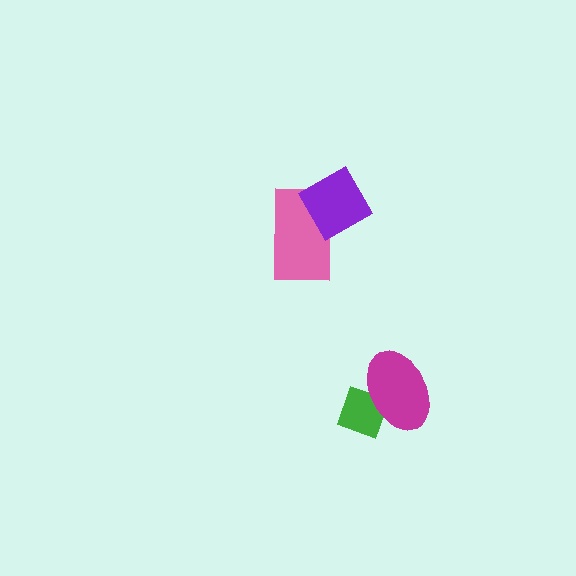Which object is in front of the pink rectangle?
The purple diamond is in front of the pink rectangle.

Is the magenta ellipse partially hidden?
No, no other shape covers it.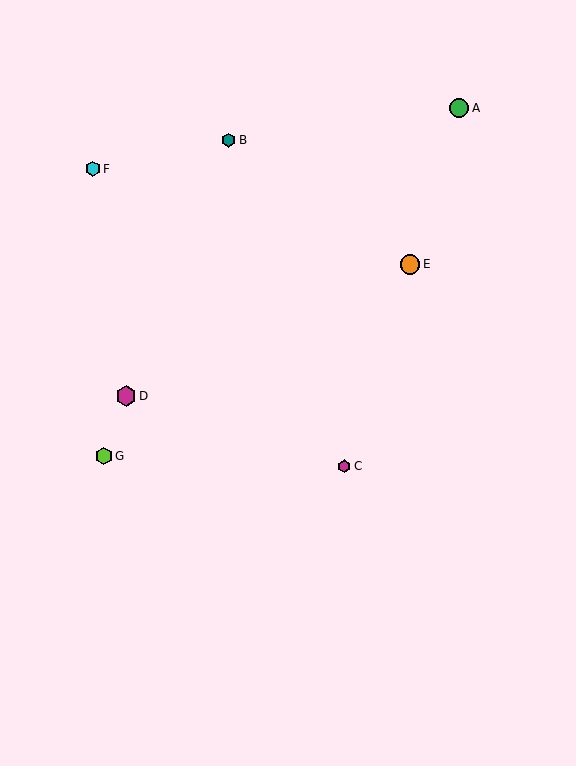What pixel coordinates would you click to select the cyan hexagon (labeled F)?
Click at (93, 169) to select the cyan hexagon F.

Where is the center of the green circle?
The center of the green circle is at (459, 108).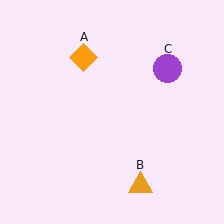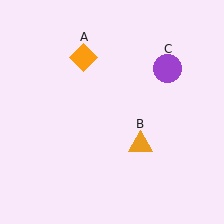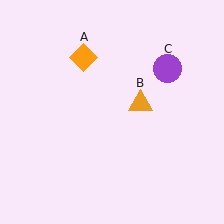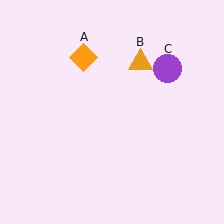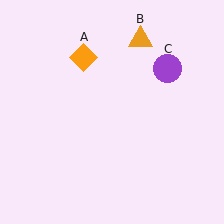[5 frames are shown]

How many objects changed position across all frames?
1 object changed position: orange triangle (object B).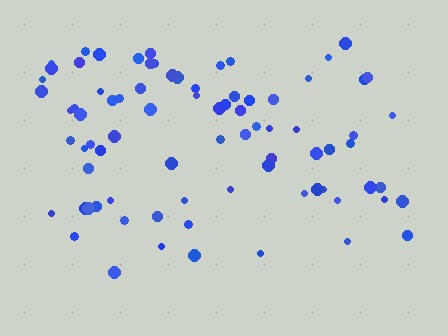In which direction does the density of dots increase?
From bottom to top, with the top side densest.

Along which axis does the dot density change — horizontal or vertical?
Vertical.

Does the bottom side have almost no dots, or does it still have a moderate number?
Still a moderate number, just noticeably fewer than the top.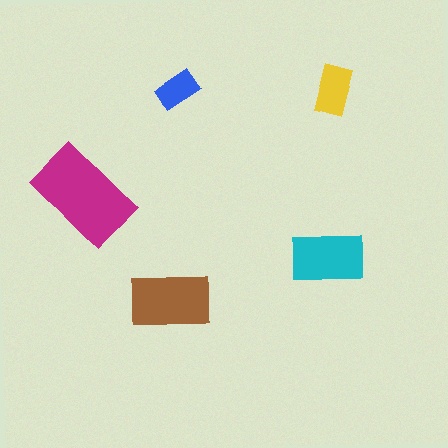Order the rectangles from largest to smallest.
the magenta one, the brown one, the cyan one, the yellow one, the blue one.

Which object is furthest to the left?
The magenta rectangle is leftmost.